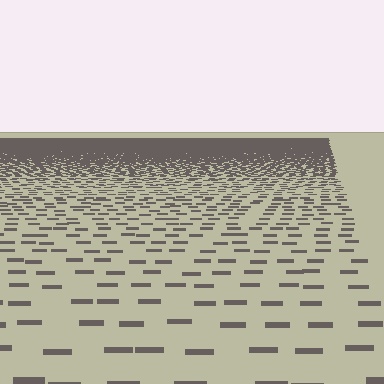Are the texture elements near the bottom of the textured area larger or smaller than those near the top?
Larger. Near the bottom, elements are closer to the viewer and appear at a bigger on-screen size.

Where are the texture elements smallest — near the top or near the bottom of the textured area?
Near the top.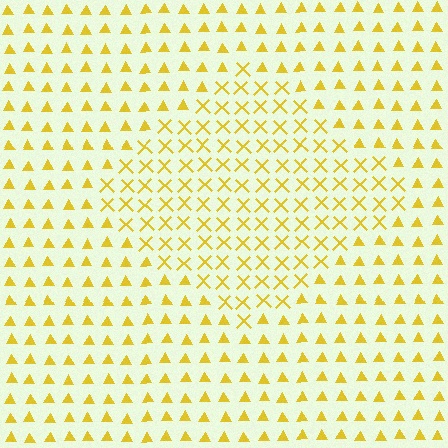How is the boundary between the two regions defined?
The boundary is defined by a change in element shape: X marks inside vs. triangles outside. All elements share the same color and spacing.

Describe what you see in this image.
The image is filled with small yellow elements arranged in a uniform grid. A diamond-shaped region contains X marks, while the surrounding area contains triangles. The boundary is defined purely by the change in element shape.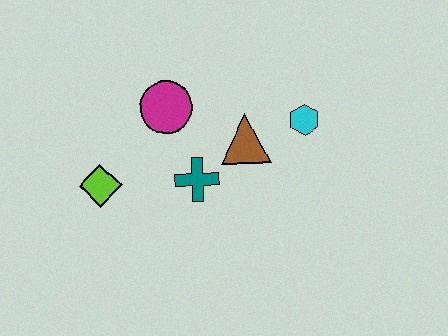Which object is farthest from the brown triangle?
The lime diamond is farthest from the brown triangle.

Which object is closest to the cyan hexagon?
The brown triangle is closest to the cyan hexagon.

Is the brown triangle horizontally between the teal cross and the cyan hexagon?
Yes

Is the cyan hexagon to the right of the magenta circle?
Yes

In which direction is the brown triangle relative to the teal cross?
The brown triangle is to the right of the teal cross.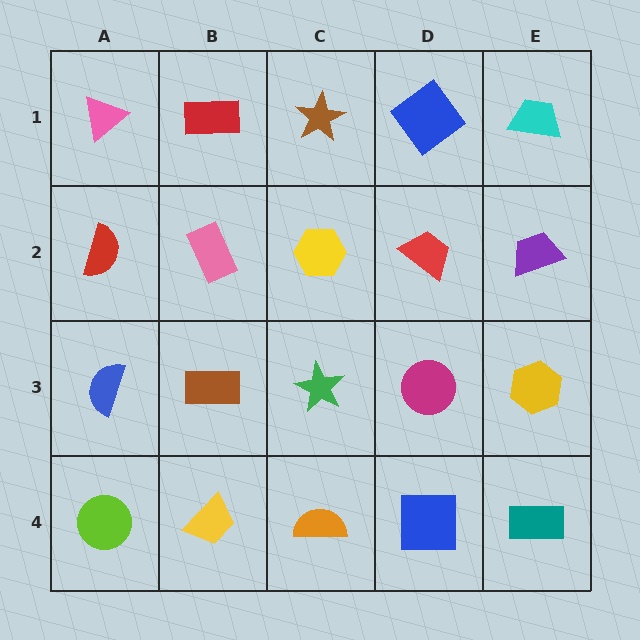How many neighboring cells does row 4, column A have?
2.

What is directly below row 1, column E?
A purple trapezoid.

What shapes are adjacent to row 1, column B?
A pink rectangle (row 2, column B), a pink triangle (row 1, column A), a brown star (row 1, column C).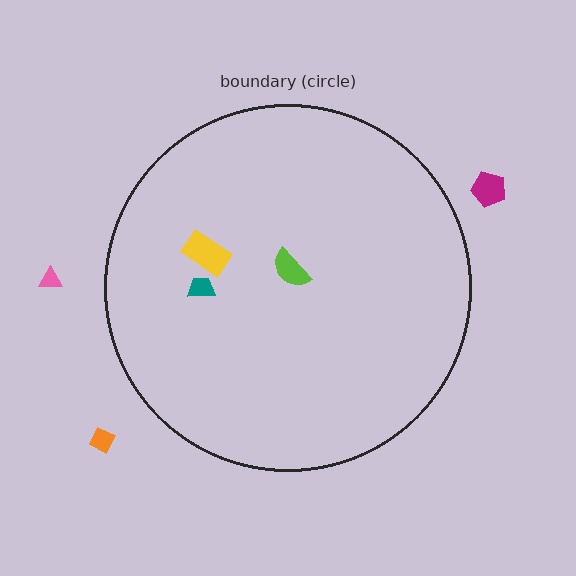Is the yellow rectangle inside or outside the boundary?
Inside.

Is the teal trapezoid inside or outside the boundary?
Inside.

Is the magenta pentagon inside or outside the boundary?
Outside.